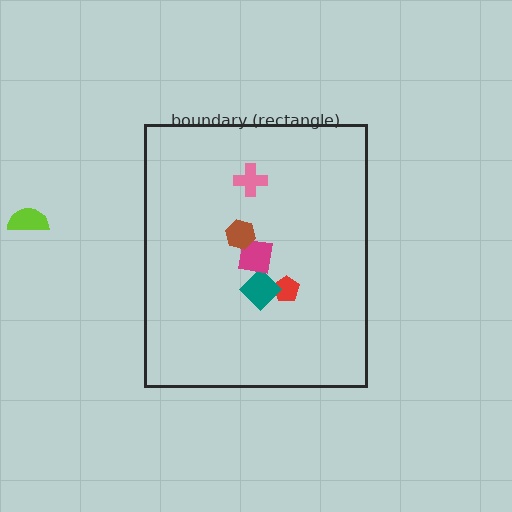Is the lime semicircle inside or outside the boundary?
Outside.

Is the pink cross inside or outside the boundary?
Inside.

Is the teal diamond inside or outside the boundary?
Inside.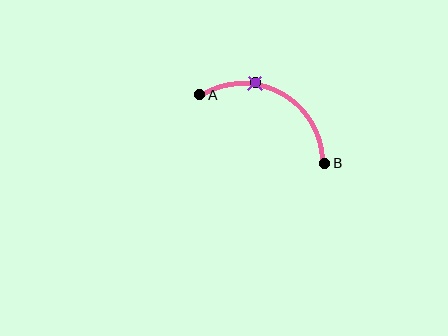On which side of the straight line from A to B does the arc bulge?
The arc bulges above the straight line connecting A and B.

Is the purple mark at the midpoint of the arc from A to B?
No. The purple mark lies on the arc but is closer to endpoint A. The arc midpoint would be at the point on the curve equidistant along the arc from both A and B.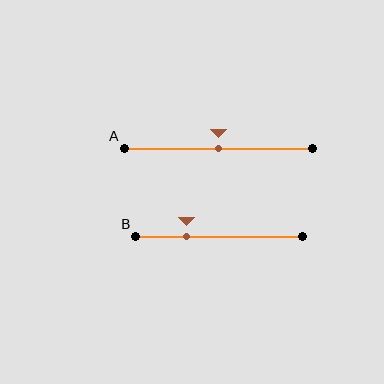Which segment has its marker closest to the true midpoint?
Segment A has its marker closest to the true midpoint.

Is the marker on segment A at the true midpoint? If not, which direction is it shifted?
Yes, the marker on segment A is at the true midpoint.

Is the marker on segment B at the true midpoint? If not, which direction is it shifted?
No, the marker on segment B is shifted to the left by about 19% of the segment length.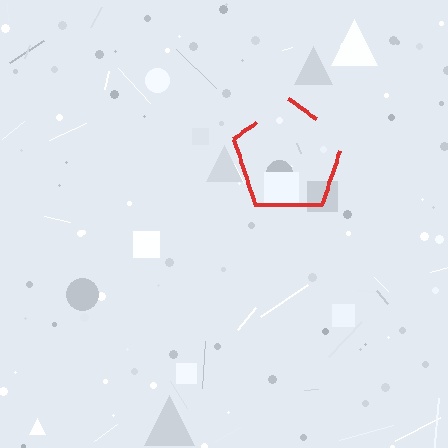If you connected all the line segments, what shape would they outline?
They would outline a pentagon.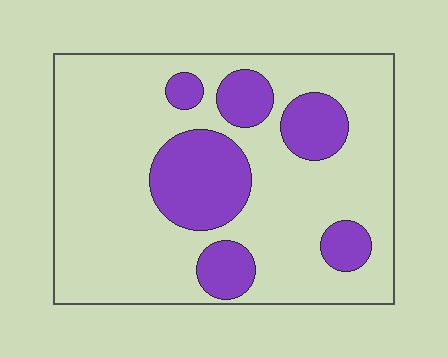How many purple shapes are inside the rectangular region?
6.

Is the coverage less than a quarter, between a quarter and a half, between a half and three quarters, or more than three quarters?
Less than a quarter.